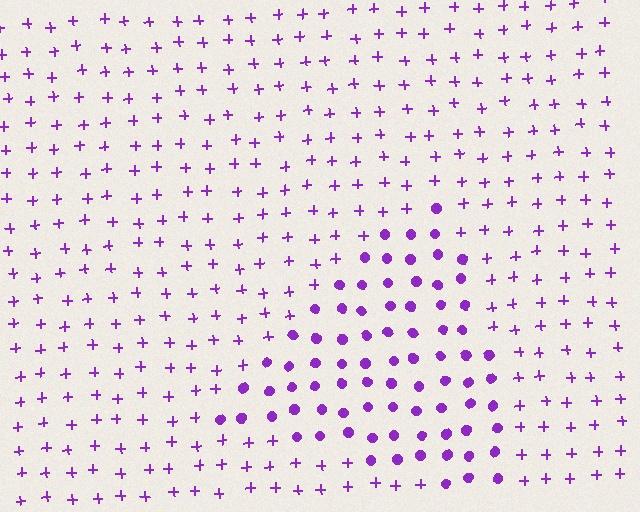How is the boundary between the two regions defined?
The boundary is defined by a change in element shape: circles inside vs. plus signs outside. All elements share the same color and spacing.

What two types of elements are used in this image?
The image uses circles inside the triangle region and plus signs outside it.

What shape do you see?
I see a triangle.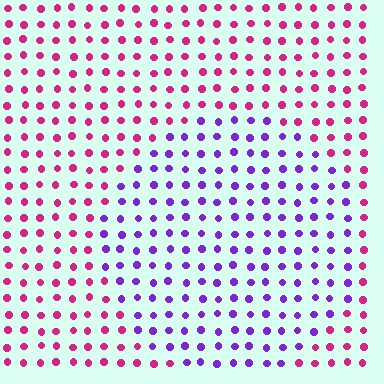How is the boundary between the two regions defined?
The boundary is defined purely by a slight shift in hue (about 54 degrees). Spacing, size, and orientation are identical on both sides.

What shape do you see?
I see a circle.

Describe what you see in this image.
The image is filled with small magenta elements in a uniform arrangement. A circle-shaped region is visible where the elements are tinted to a slightly different hue, forming a subtle color boundary.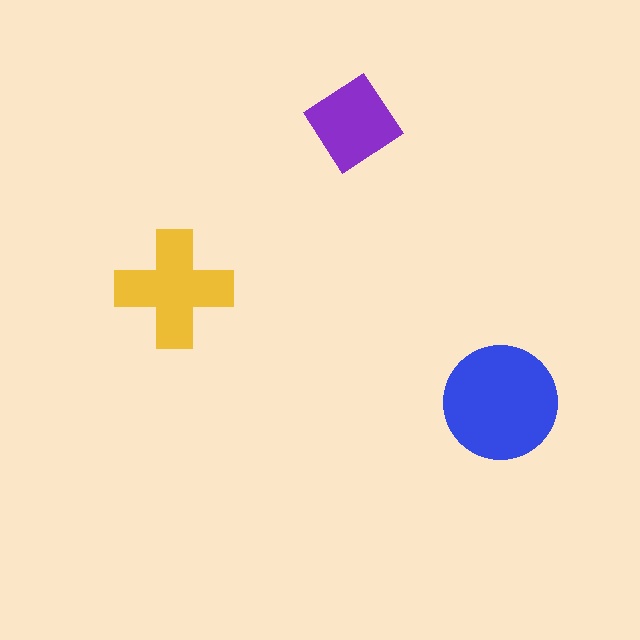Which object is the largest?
The blue circle.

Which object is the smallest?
The purple diamond.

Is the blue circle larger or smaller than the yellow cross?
Larger.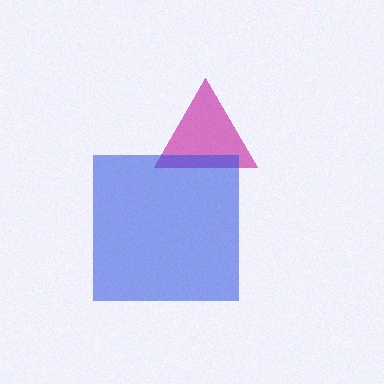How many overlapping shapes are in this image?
There are 2 overlapping shapes in the image.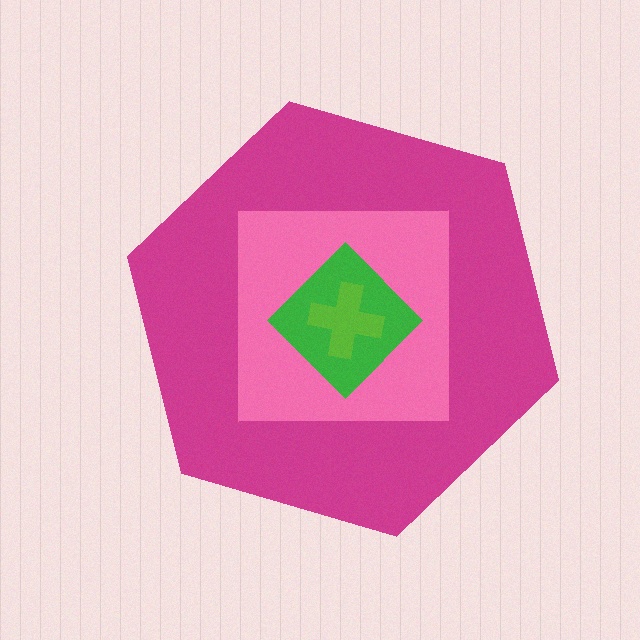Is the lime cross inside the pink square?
Yes.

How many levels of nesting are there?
4.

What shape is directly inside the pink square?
The green diamond.